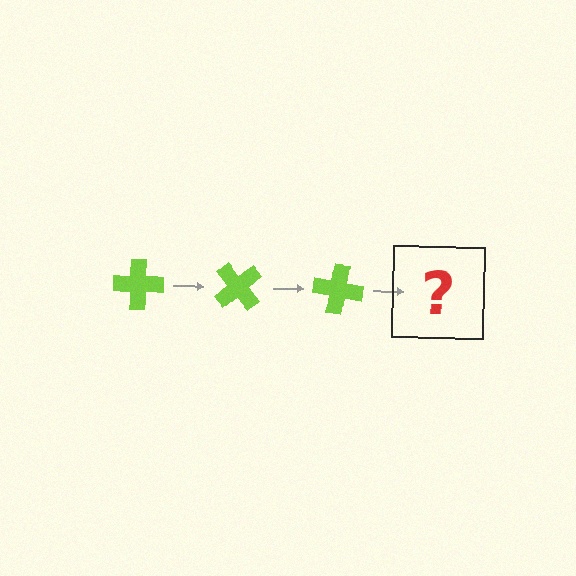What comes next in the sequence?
The next element should be a lime cross rotated 150 degrees.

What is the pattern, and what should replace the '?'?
The pattern is that the cross rotates 50 degrees each step. The '?' should be a lime cross rotated 150 degrees.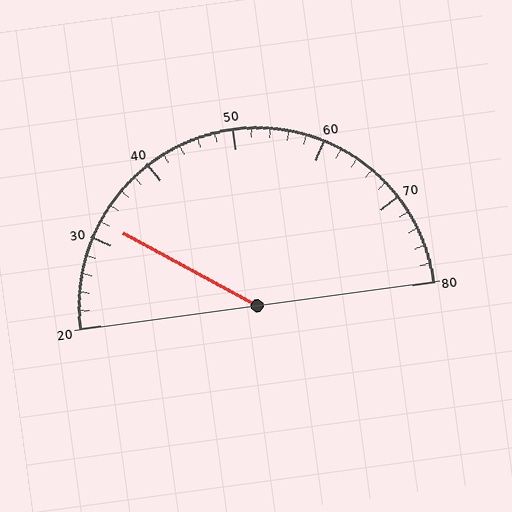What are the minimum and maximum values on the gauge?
The gauge ranges from 20 to 80.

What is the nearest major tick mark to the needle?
The nearest major tick mark is 30.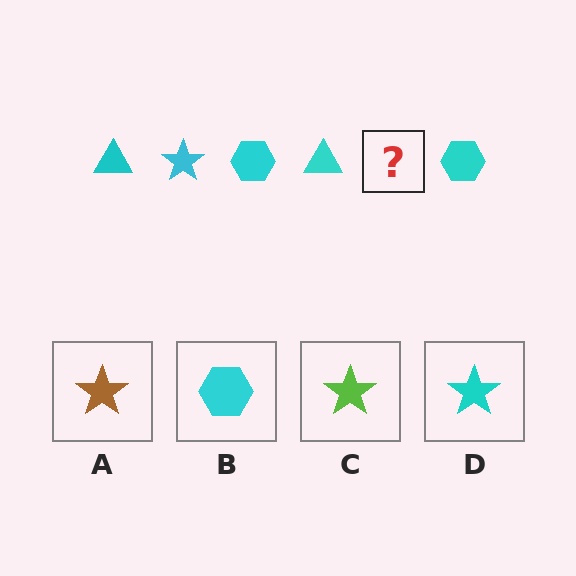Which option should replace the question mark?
Option D.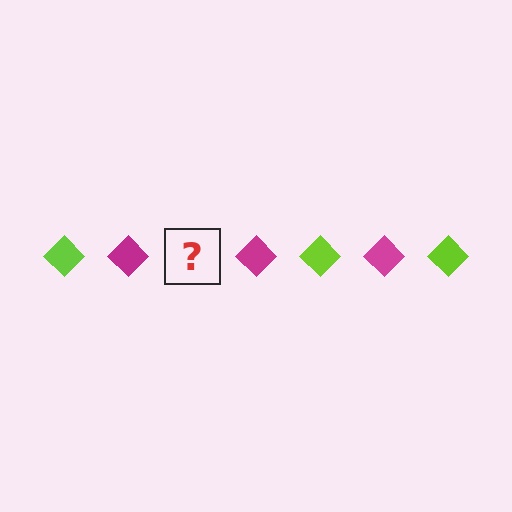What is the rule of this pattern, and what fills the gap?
The rule is that the pattern cycles through lime, magenta diamonds. The gap should be filled with a lime diamond.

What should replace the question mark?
The question mark should be replaced with a lime diamond.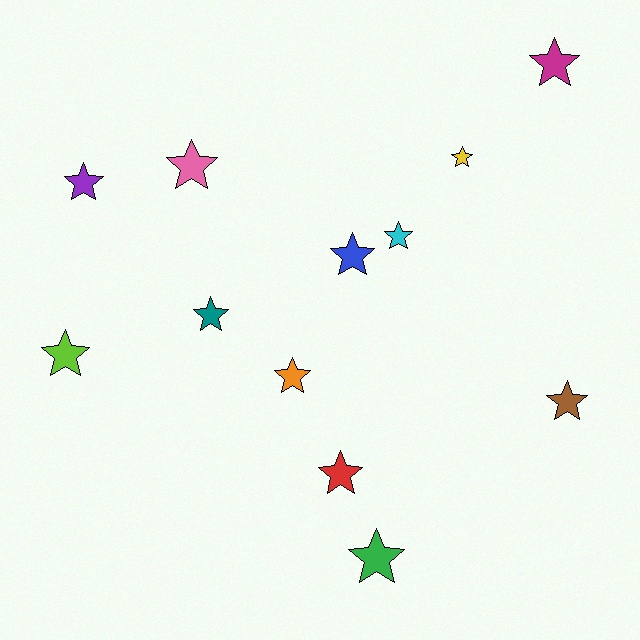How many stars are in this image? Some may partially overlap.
There are 12 stars.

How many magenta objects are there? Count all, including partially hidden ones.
There is 1 magenta object.